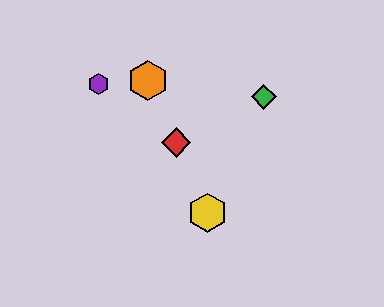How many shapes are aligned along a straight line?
4 shapes (the red diamond, the blue hexagon, the yellow hexagon, the orange hexagon) are aligned along a straight line.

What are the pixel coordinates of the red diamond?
The red diamond is at (176, 143).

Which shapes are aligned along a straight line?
The red diamond, the blue hexagon, the yellow hexagon, the orange hexagon are aligned along a straight line.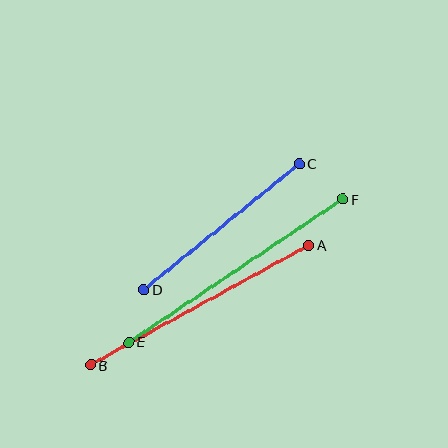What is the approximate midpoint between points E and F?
The midpoint is at approximately (236, 271) pixels.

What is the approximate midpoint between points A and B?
The midpoint is at approximately (200, 305) pixels.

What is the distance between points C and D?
The distance is approximately 200 pixels.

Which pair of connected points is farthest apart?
Points E and F are farthest apart.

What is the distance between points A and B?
The distance is approximately 249 pixels.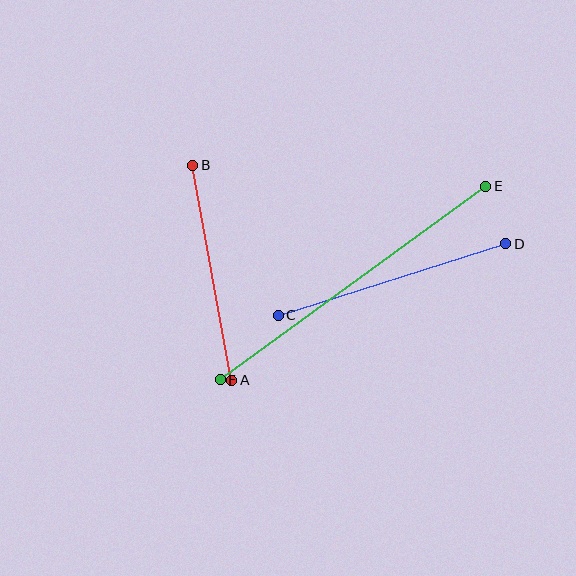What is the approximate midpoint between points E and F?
The midpoint is at approximately (353, 283) pixels.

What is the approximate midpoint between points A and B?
The midpoint is at approximately (212, 273) pixels.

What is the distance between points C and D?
The distance is approximately 239 pixels.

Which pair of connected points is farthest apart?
Points E and F are farthest apart.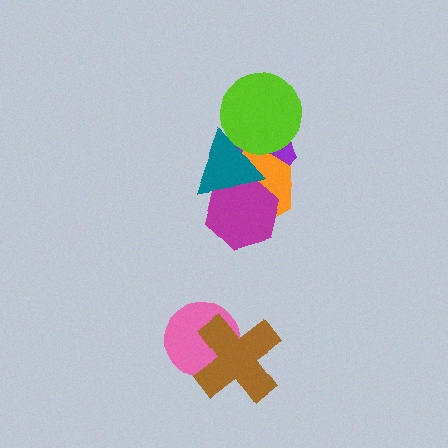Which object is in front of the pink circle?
The brown cross is in front of the pink circle.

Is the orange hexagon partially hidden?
Yes, it is partially covered by another shape.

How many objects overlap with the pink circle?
1 object overlaps with the pink circle.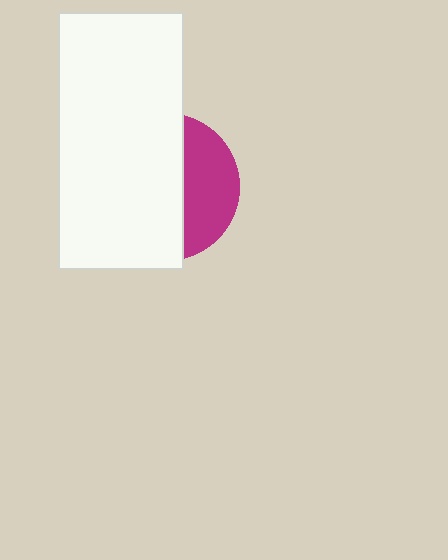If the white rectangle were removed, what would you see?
You would see the complete magenta circle.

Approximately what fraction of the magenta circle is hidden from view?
Roughly 65% of the magenta circle is hidden behind the white rectangle.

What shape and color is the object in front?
The object in front is a white rectangle.